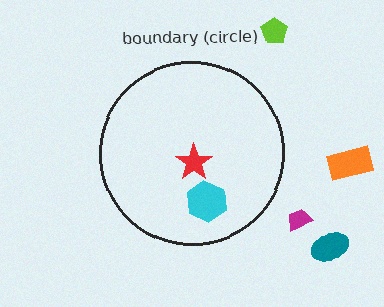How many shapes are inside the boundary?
2 inside, 4 outside.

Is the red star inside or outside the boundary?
Inside.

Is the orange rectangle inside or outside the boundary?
Outside.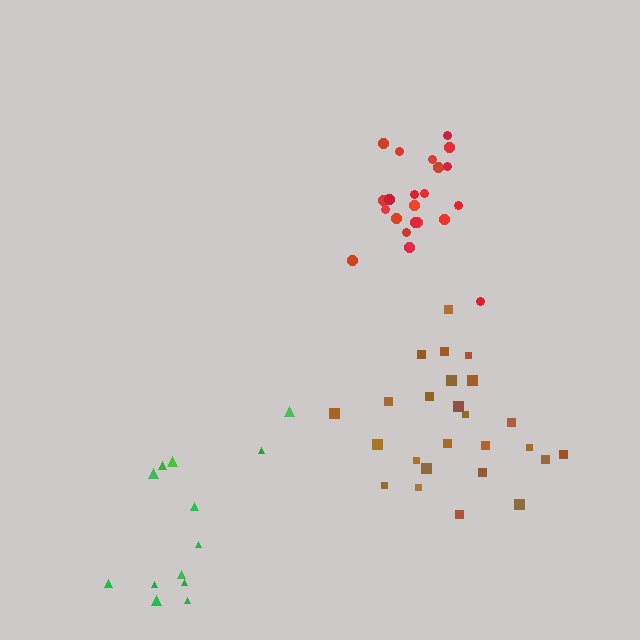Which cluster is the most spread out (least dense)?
Green.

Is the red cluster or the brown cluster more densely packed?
Red.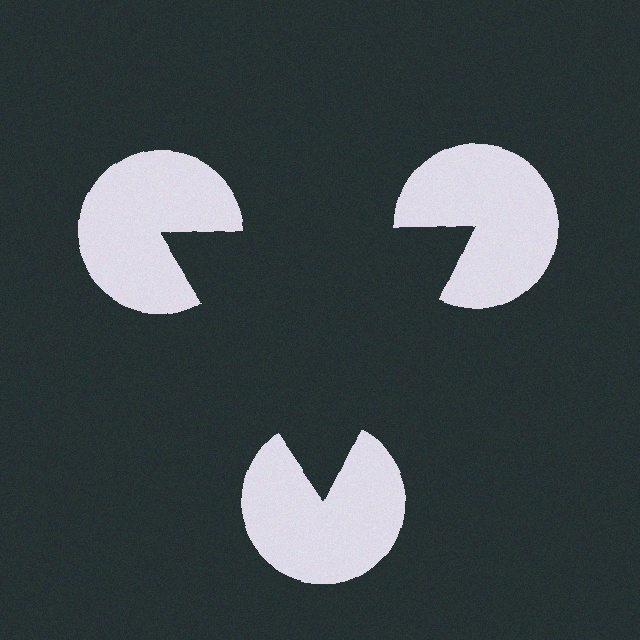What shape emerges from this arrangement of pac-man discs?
An illusory triangle — its edges are inferred from the aligned wedge cuts in the pac-man discs, not physically drawn.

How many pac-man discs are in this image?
There are 3 — one at each vertex of the illusory triangle.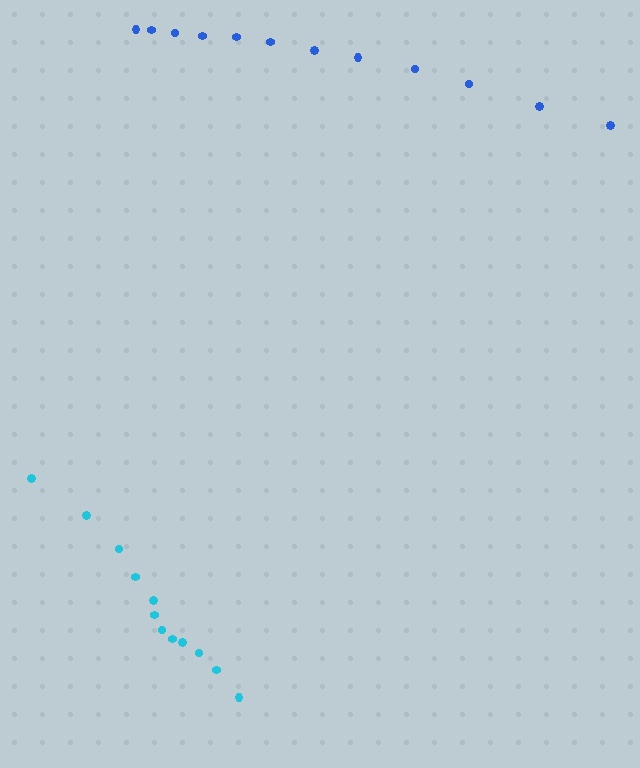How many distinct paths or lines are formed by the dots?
There are 2 distinct paths.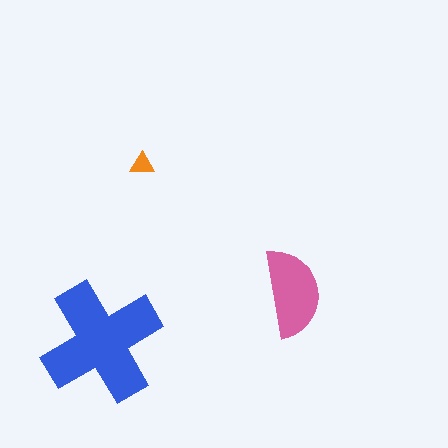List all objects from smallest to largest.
The orange triangle, the pink semicircle, the blue cross.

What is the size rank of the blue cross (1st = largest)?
1st.